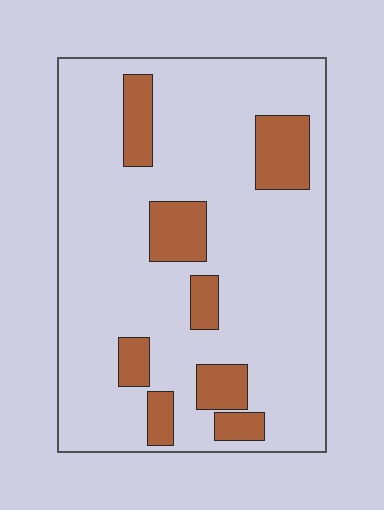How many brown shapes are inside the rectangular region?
8.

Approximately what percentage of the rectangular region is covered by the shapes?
Approximately 20%.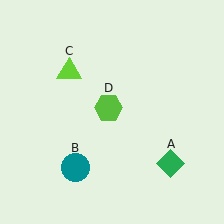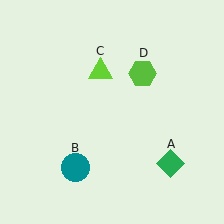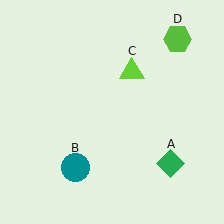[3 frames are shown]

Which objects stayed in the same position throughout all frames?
Green diamond (object A) and teal circle (object B) remained stationary.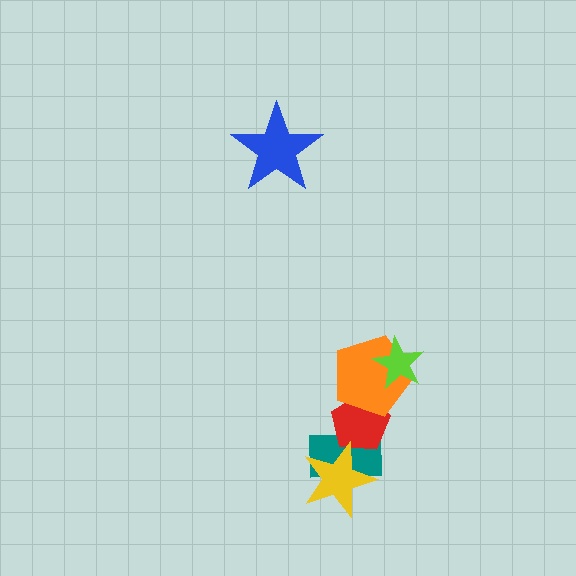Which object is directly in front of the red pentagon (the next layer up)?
The yellow star is directly in front of the red pentagon.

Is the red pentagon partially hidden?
Yes, it is partially covered by another shape.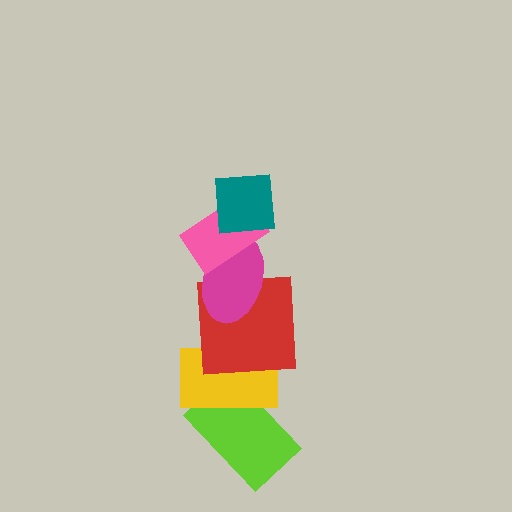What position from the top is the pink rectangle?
The pink rectangle is 2nd from the top.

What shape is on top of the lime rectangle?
The yellow rectangle is on top of the lime rectangle.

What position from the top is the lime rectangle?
The lime rectangle is 6th from the top.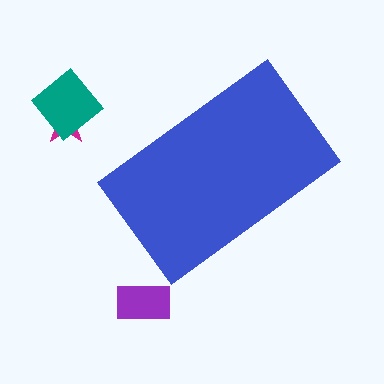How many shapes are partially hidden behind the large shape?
0 shapes are partially hidden.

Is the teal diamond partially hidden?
No, the teal diamond is fully visible.